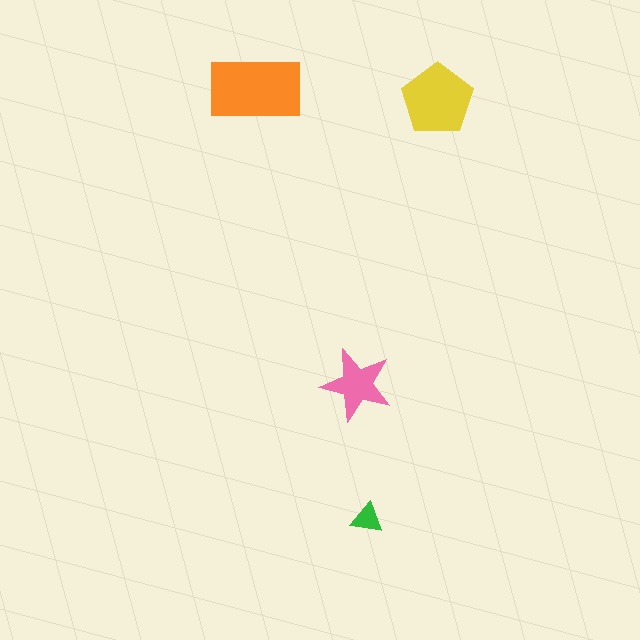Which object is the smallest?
The green triangle.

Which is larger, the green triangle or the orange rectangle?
The orange rectangle.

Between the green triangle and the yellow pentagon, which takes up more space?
The yellow pentagon.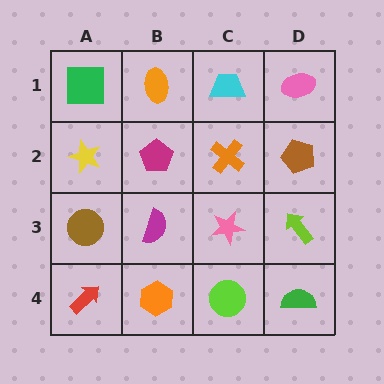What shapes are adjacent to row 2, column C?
A cyan trapezoid (row 1, column C), a pink star (row 3, column C), a magenta pentagon (row 2, column B), a brown pentagon (row 2, column D).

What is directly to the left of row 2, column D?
An orange cross.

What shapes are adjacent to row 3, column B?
A magenta pentagon (row 2, column B), an orange hexagon (row 4, column B), a brown circle (row 3, column A), a pink star (row 3, column C).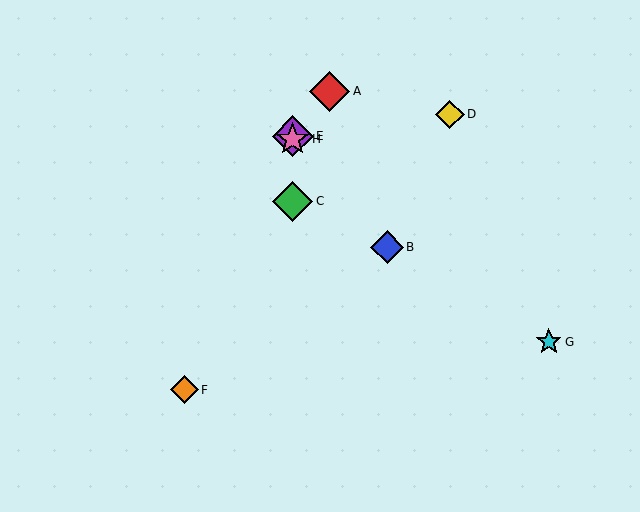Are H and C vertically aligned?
Yes, both are at x≈293.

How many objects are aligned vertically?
3 objects (C, E, H) are aligned vertically.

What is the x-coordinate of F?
Object F is at x≈184.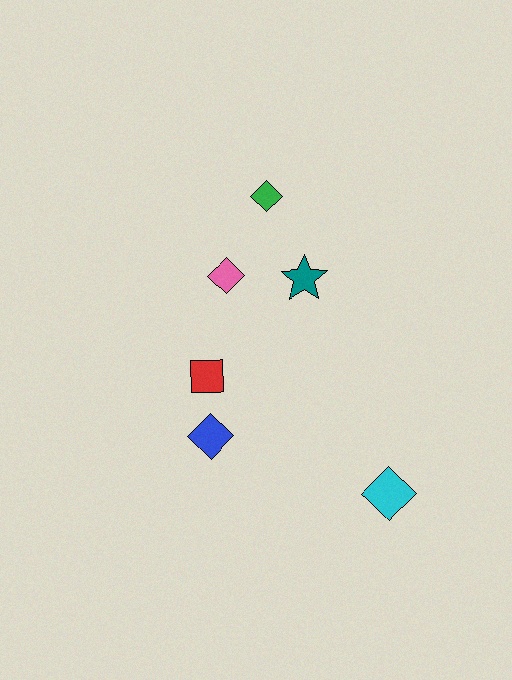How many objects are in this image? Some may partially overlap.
There are 6 objects.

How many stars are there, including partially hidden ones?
There is 1 star.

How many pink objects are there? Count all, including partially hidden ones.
There is 1 pink object.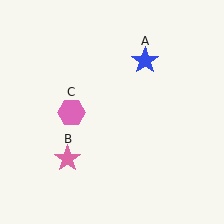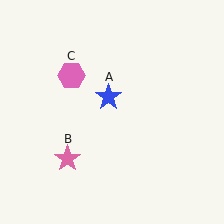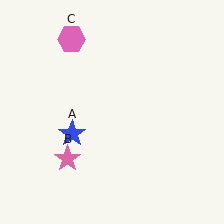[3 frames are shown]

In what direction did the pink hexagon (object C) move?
The pink hexagon (object C) moved up.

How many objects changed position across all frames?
2 objects changed position: blue star (object A), pink hexagon (object C).